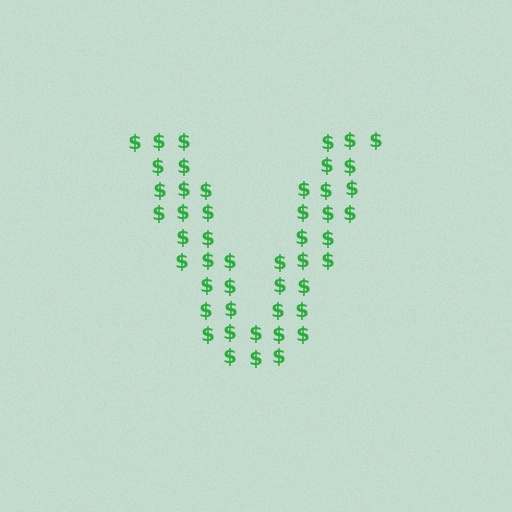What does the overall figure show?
The overall figure shows the letter V.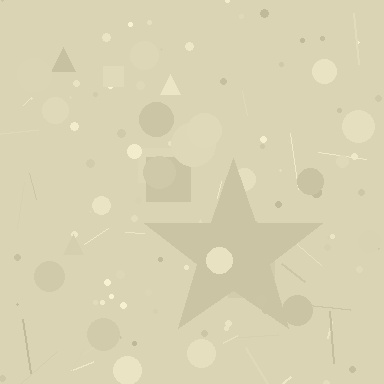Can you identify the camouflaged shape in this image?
The camouflaged shape is a star.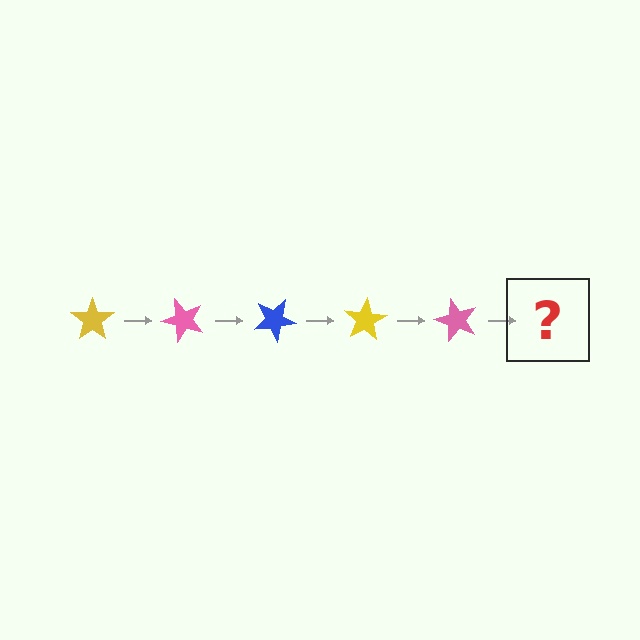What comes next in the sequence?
The next element should be a blue star, rotated 250 degrees from the start.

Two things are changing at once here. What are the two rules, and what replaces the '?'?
The two rules are that it rotates 50 degrees each step and the color cycles through yellow, pink, and blue. The '?' should be a blue star, rotated 250 degrees from the start.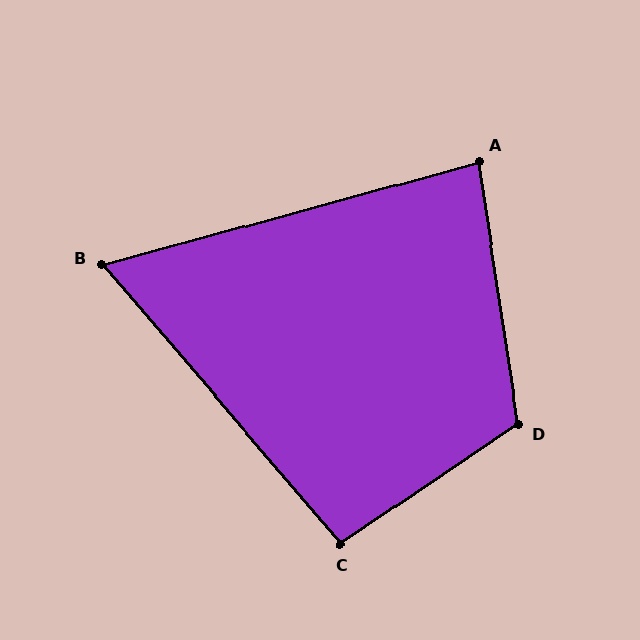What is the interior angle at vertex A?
Approximately 83 degrees (acute).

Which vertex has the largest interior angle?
D, at approximately 115 degrees.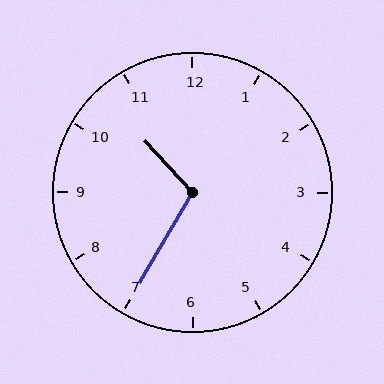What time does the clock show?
10:35.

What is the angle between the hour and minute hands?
Approximately 108 degrees.